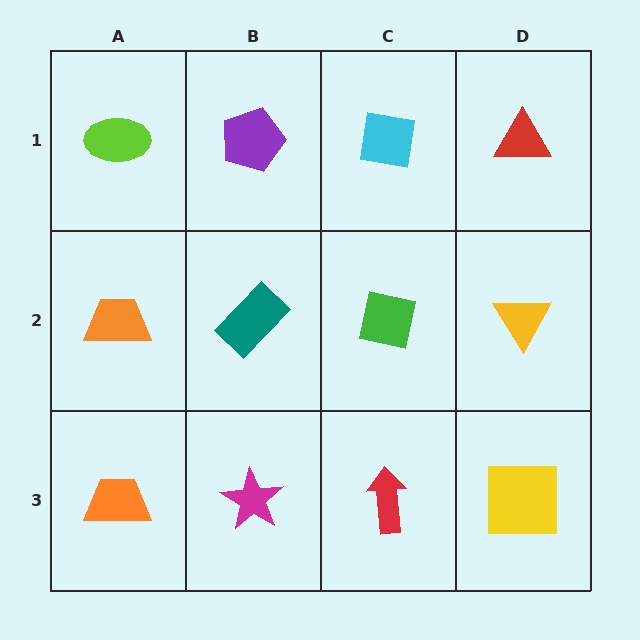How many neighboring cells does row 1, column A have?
2.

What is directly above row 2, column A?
A lime ellipse.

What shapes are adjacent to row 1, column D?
A yellow triangle (row 2, column D), a cyan square (row 1, column C).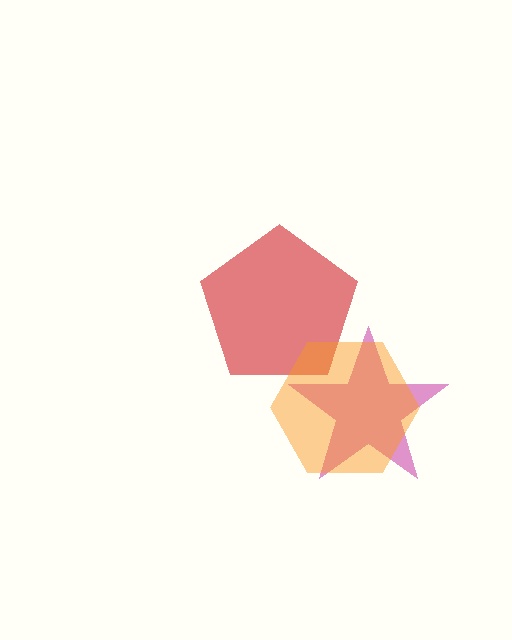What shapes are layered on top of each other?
The layered shapes are: a red pentagon, a magenta star, an orange hexagon.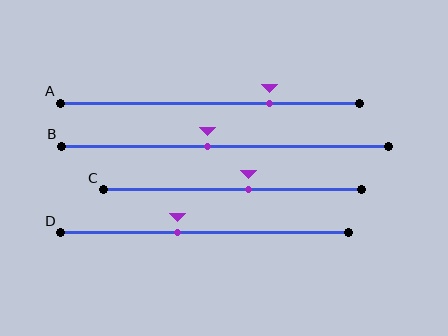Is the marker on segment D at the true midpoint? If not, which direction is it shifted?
No, the marker on segment D is shifted to the left by about 9% of the segment length.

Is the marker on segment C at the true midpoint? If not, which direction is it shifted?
No, the marker on segment C is shifted to the right by about 6% of the segment length.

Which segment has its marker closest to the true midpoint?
Segment B has its marker closest to the true midpoint.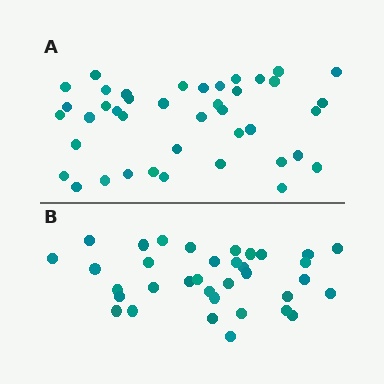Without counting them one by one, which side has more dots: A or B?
Region A (the top region) has more dots.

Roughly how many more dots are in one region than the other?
Region A has about 6 more dots than region B.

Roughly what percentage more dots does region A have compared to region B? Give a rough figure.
About 15% more.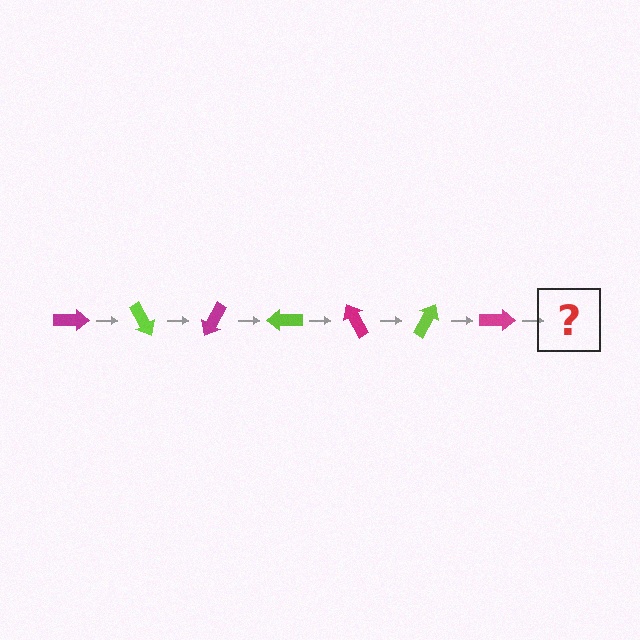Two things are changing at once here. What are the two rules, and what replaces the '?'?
The two rules are that it rotates 60 degrees each step and the color cycles through magenta and lime. The '?' should be a lime arrow, rotated 420 degrees from the start.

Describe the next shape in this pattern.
It should be a lime arrow, rotated 420 degrees from the start.